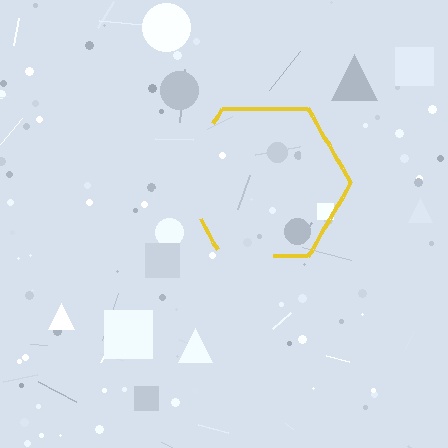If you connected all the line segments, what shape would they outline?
They would outline a hexagon.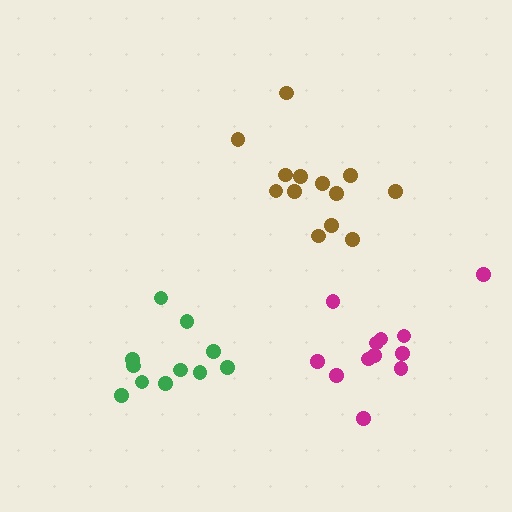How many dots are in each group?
Group 1: 11 dots, Group 2: 12 dots, Group 3: 13 dots (36 total).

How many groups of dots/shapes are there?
There are 3 groups.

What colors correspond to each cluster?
The clusters are colored: green, magenta, brown.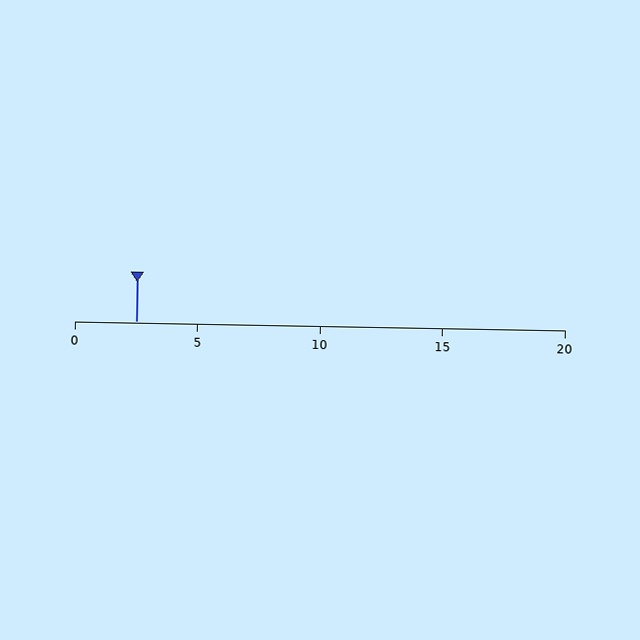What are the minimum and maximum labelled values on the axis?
The axis runs from 0 to 20.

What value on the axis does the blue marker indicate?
The marker indicates approximately 2.5.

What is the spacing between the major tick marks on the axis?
The major ticks are spaced 5 apart.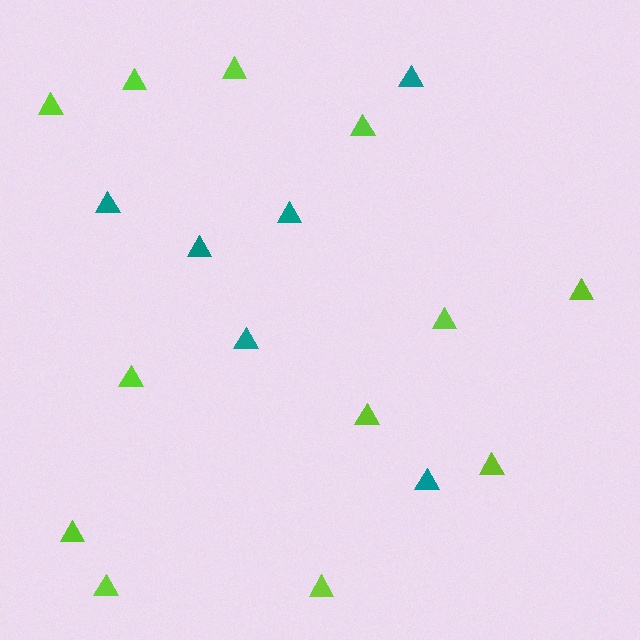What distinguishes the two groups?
There are 2 groups: one group of teal triangles (6) and one group of lime triangles (12).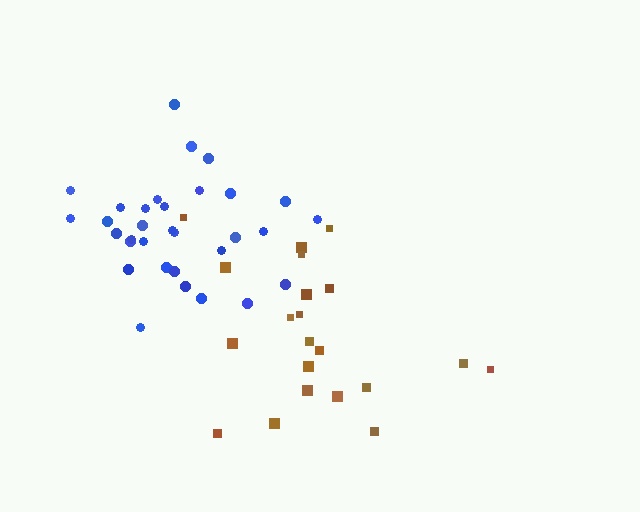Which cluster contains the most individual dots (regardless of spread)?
Blue (32).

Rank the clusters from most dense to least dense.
blue, brown.